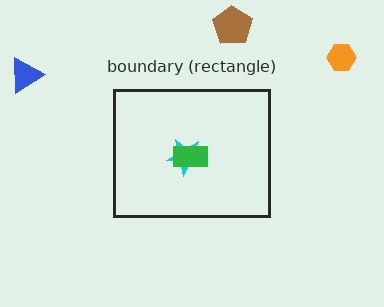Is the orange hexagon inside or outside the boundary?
Outside.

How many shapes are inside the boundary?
2 inside, 3 outside.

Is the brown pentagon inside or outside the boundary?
Outside.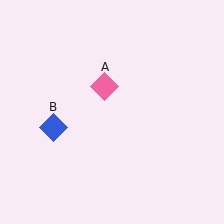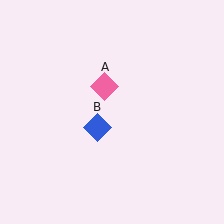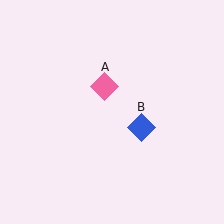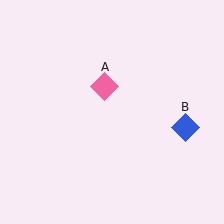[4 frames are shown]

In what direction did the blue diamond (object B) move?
The blue diamond (object B) moved right.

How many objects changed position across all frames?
1 object changed position: blue diamond (object B).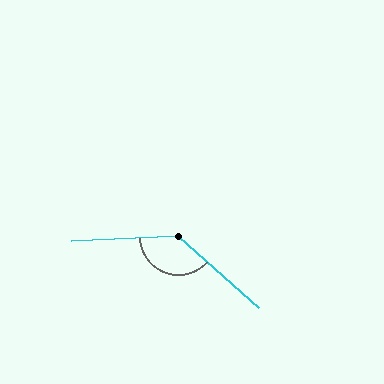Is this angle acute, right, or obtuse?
It is obtuse.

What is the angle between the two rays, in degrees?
Approximately 136 degrees.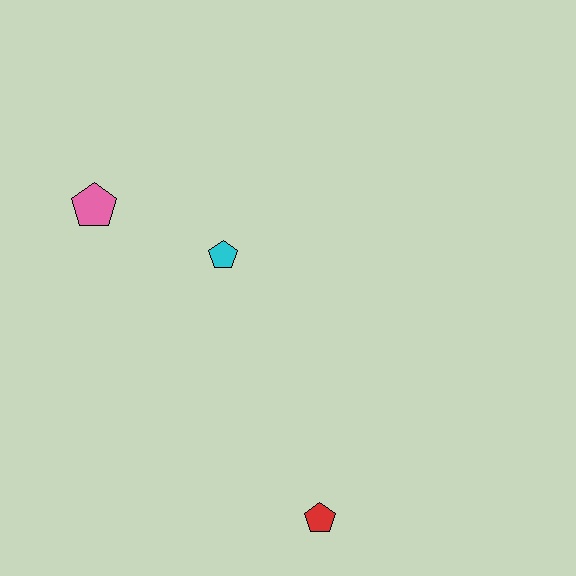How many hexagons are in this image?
There are no hexagons.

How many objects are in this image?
There are 3 objects.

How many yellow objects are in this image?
There are no yellow objects.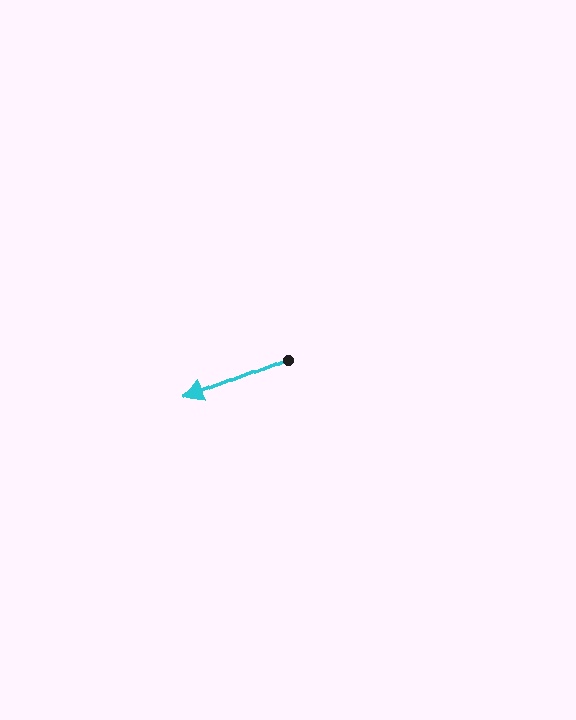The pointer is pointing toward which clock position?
Roughly 8 o'clock.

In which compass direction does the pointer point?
West.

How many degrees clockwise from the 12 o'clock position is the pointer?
Approximately 248 degrees.